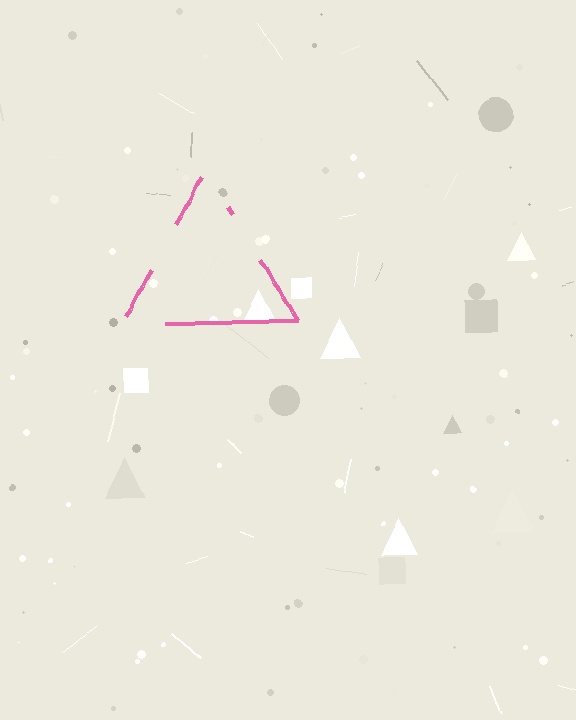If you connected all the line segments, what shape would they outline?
They would outline a triangle.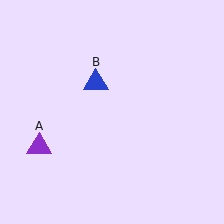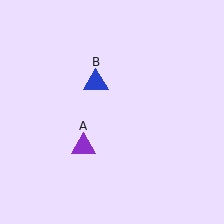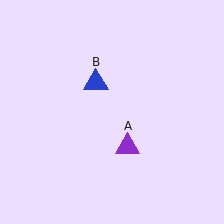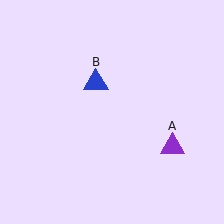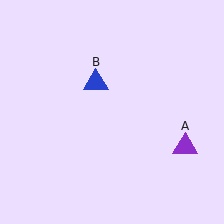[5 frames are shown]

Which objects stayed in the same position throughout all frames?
Blue triangle (object B) remained stationary.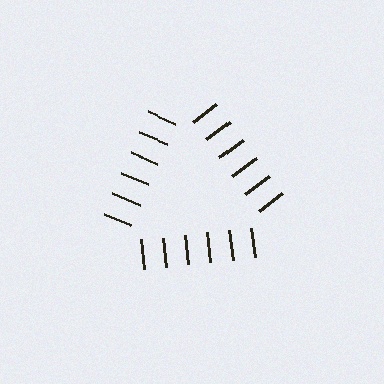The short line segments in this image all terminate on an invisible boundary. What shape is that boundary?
An illusory triangle — the line segments terminate on its edges but no continuous stroke is drawn.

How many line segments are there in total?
18 — 6 along each of the 3 edges.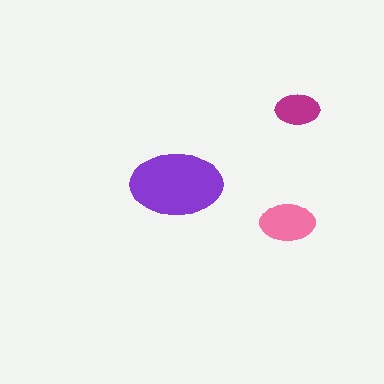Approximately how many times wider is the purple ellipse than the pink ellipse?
About 1.5 times wider.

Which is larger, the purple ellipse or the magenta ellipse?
The purple one.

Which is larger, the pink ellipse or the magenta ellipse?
The pink one.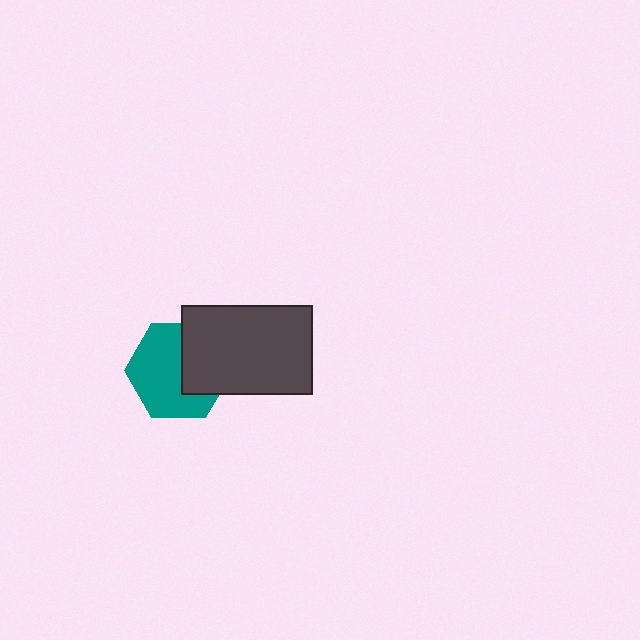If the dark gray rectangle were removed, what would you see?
You would see the complete teal hexagon.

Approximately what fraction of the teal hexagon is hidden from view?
Roughly 38% of the teal hexagon is hidden behind the dark gray rectangle.